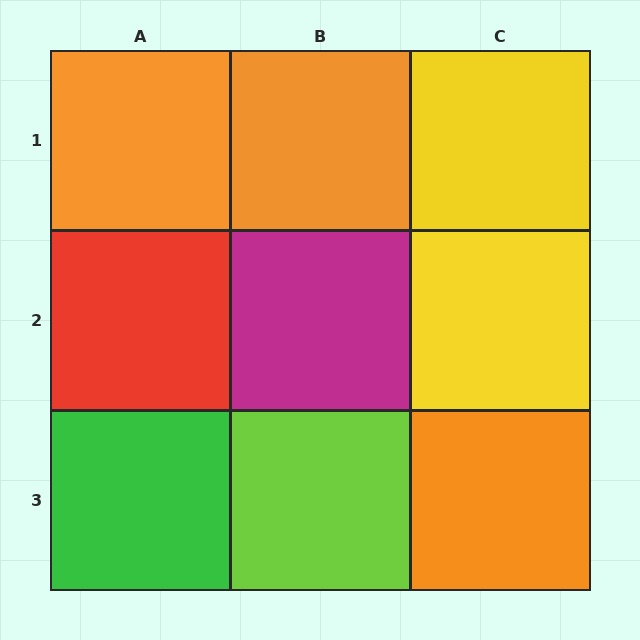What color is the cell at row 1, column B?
Orange.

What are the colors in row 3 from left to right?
Green, lime, orange.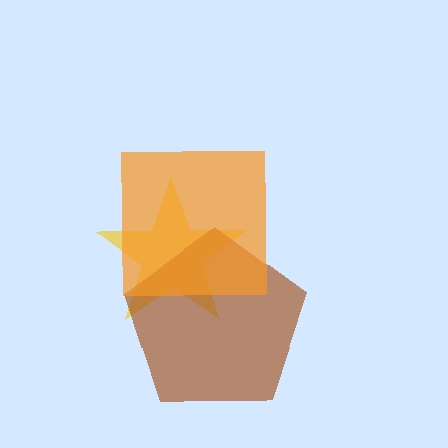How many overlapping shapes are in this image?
There are 3 overlapping shapes in the image.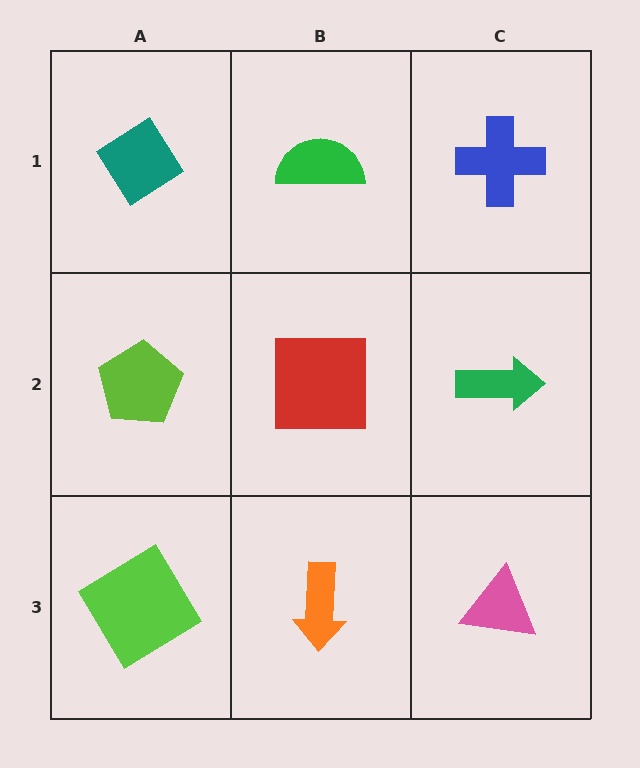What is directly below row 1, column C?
A green arrow.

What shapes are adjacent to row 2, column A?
A teal diamond (row 1, column A), a lime diamond (row 3, column A), a red square (row 2, column B).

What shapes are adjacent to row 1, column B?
A red square (row 2, column B), a teal diamond (row 1, column A), a blue cross (row 1, column C).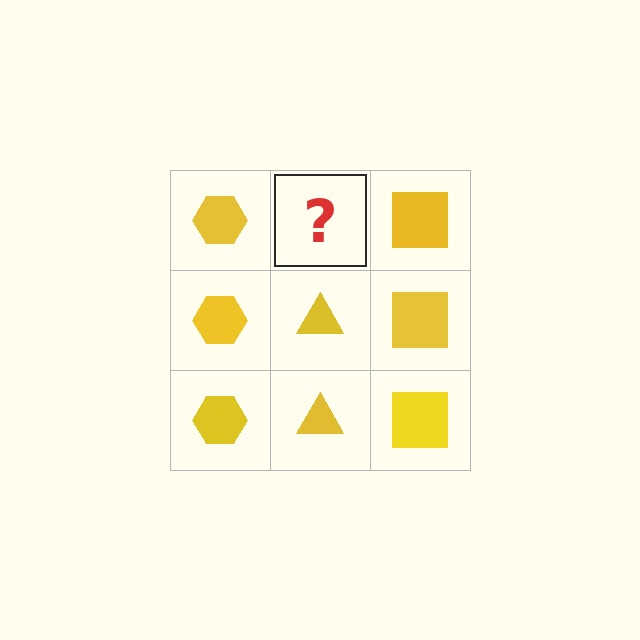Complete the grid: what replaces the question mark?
The question mark should be replaced with a yellow triangle.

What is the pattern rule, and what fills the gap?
The rule is that each column has a consistent shape. The gap should be filled with a yellow triangle.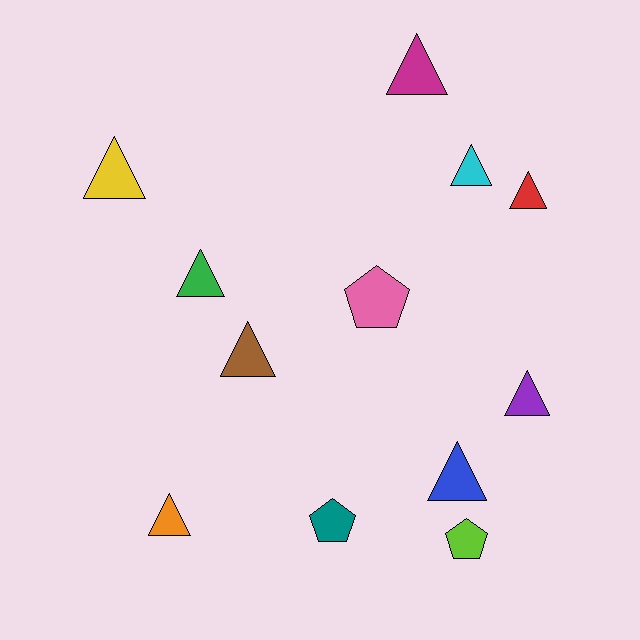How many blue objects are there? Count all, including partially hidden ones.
There is 1 blue object.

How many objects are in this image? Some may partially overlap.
There are 12 objects.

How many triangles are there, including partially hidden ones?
There are 9 triangles.